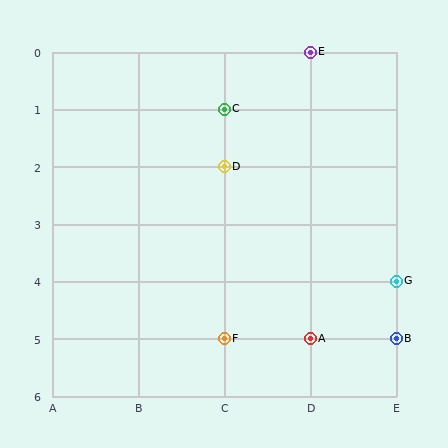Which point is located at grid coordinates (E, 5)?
Point B is at (E, 5).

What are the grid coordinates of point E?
Point E is at grid coordinates (D, 0).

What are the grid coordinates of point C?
Point C is at grid coordinates (C, 1).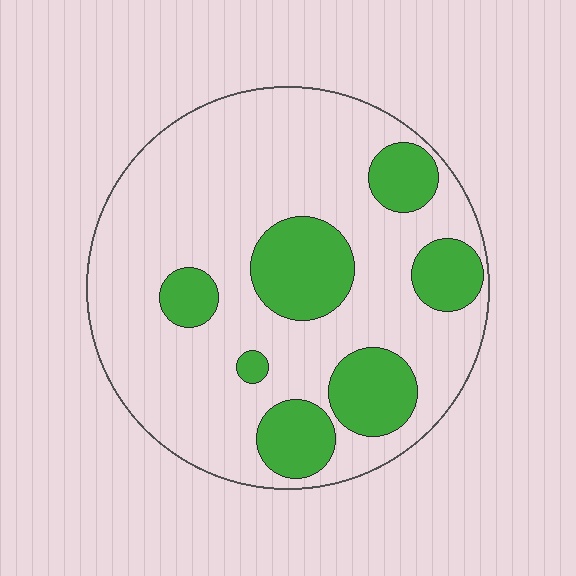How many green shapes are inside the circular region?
7.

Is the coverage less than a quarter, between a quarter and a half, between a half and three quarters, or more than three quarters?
Less than a quarter.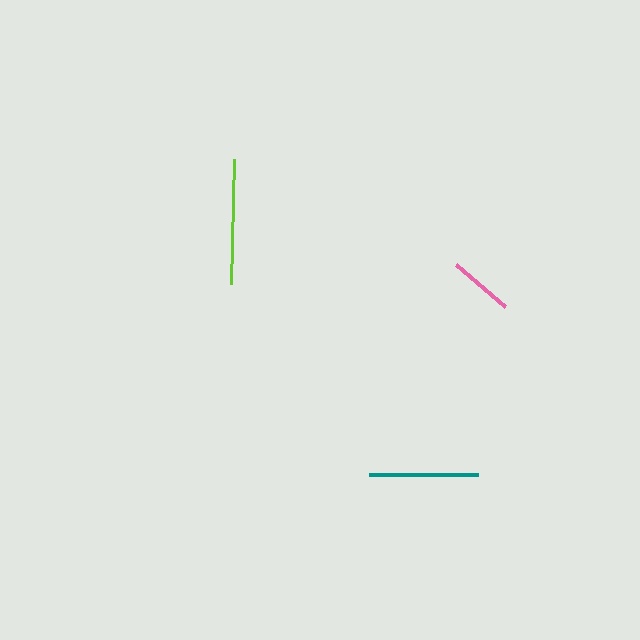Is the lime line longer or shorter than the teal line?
The lime line is longer than the teal line.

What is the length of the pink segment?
The pink segment is approximately 64 pixels long.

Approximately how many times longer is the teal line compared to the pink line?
The teal line is approximately 1.7 times the length of the pink line.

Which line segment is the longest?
The lime line is the longest at approximately 125 pixels.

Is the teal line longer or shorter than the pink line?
The teal line is longer than the pink line.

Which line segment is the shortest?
The pink line is the shortest at approximately 64 pixels.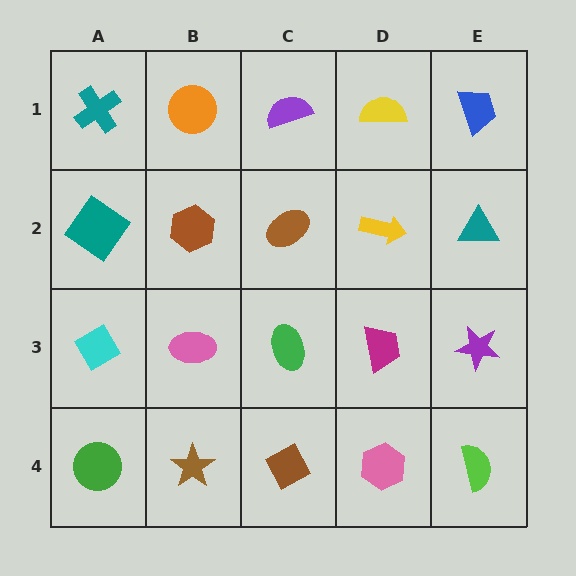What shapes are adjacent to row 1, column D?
A yellow arrow (row 2, column D), a purple semicircle (row 1, column C), a blue trapezoid (row 1, column E).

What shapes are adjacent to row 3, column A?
A teal diamond (row 2, column A), a green circle (row 4, column A), a pink ellipse (row 3, column B).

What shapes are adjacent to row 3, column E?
A teal triangle (row 2, column E), a lime semicircle (row 4, column E), a magenta trapezoid (row 3, column D).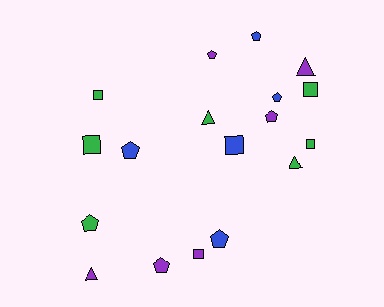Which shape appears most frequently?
Pentagon, with 8 objects.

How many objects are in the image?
There are 18 objects.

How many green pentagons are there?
There is 1 green pentagon.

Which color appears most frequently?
Green, with 7 objects.